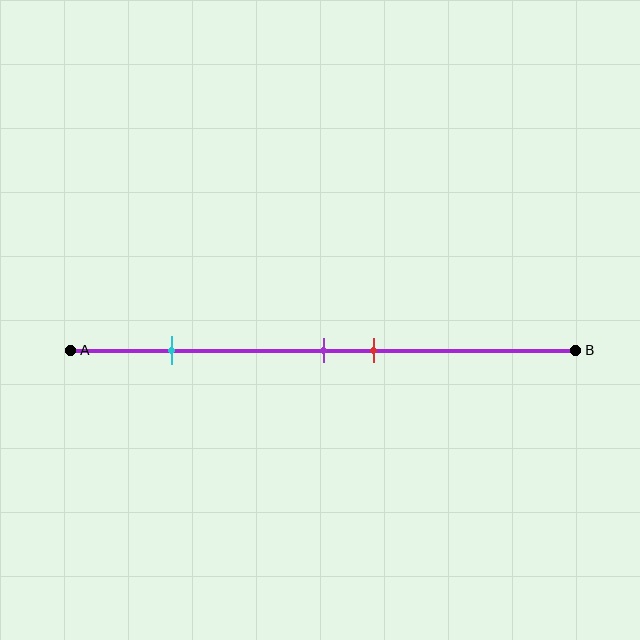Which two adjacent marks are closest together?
The purple and red marks are the closest adjacent pair.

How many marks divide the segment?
There are 3 marks dividing the segment.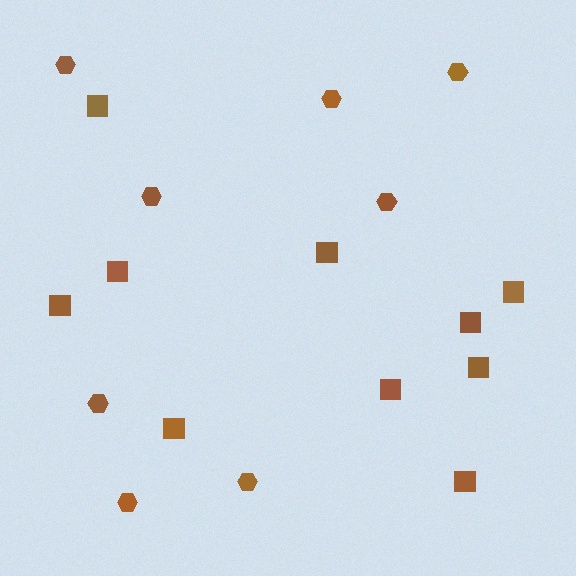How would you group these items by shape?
There are 2 groups: one group of hexagons (8) and one group of squares (10).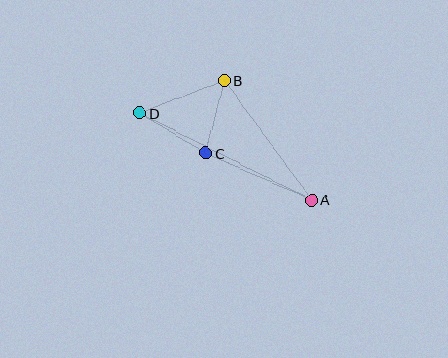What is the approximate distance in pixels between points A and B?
The distance between A and B is approximately 148 pixels.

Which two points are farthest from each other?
Points A and D are farthest from each other.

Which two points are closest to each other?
Points B and C are closest to each other.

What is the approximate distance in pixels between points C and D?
The distance between C and D is approximately 77 pixels.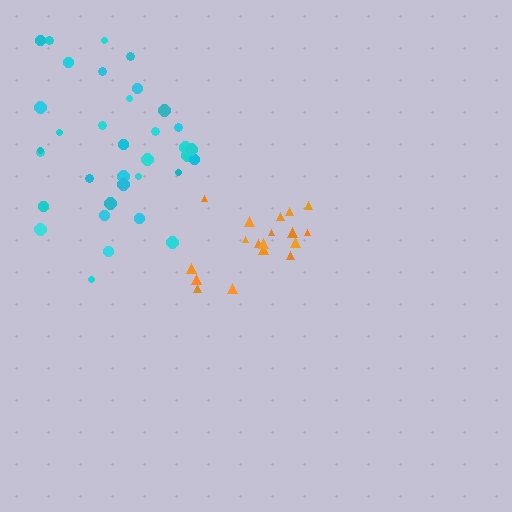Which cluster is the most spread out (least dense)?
Cyan.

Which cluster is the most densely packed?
Orange.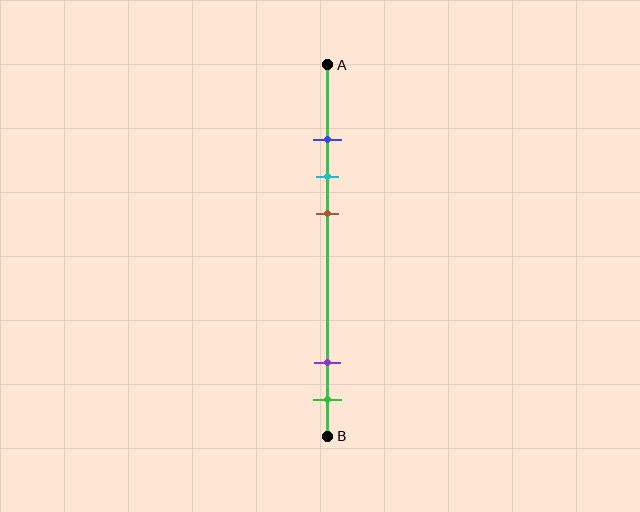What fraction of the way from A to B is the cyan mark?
The cyan mark is approximately 30% (0.3) of the way from A to B.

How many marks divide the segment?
There are 5 marks dividing the segment.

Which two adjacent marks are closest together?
The blue and cyan marks are the closest adjacent pair.